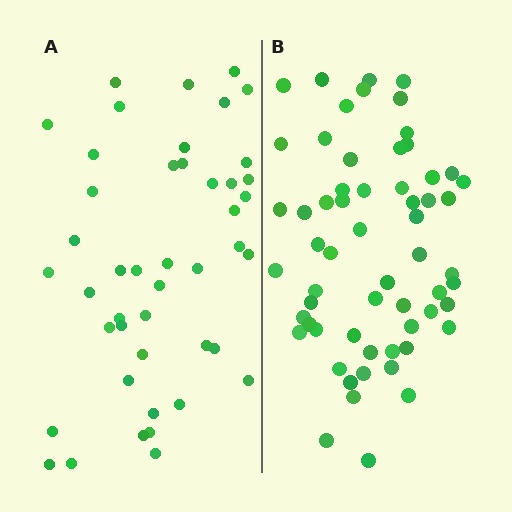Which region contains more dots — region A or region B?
Region B (the right region) has more dots.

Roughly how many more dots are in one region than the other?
Region B has approximately 15 more dots than region A.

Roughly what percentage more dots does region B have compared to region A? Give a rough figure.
About 35% more.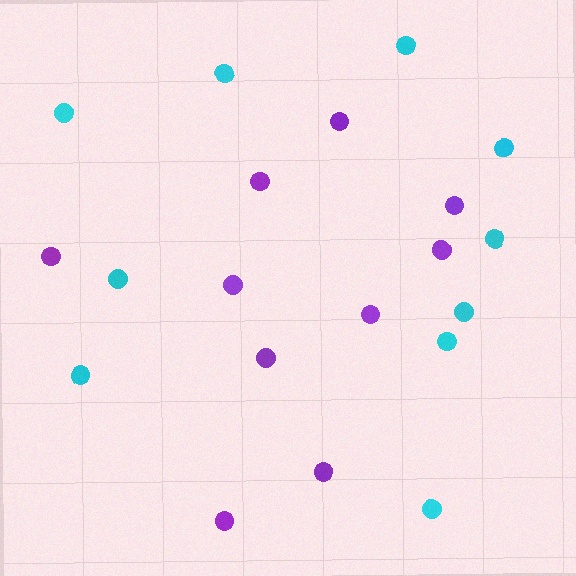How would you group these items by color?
There are 2 groups: one group of purple circles (10) and one group of cyan circles (10).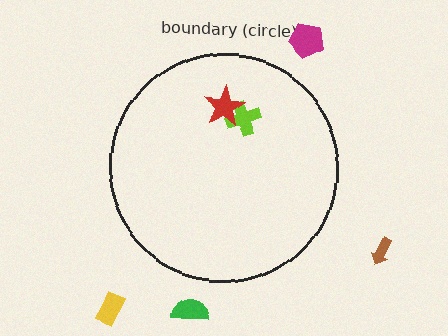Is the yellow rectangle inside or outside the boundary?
Outside.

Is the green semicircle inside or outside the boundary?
Outside.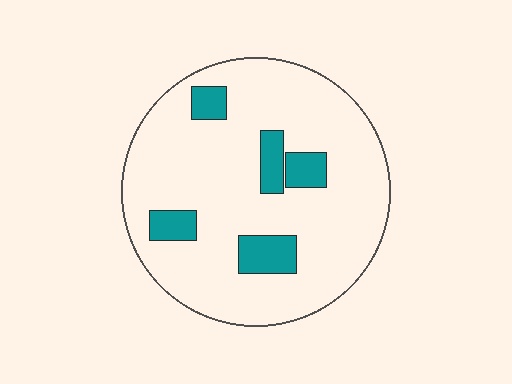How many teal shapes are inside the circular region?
5.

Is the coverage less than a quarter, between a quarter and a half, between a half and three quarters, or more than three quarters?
Less than a quarter.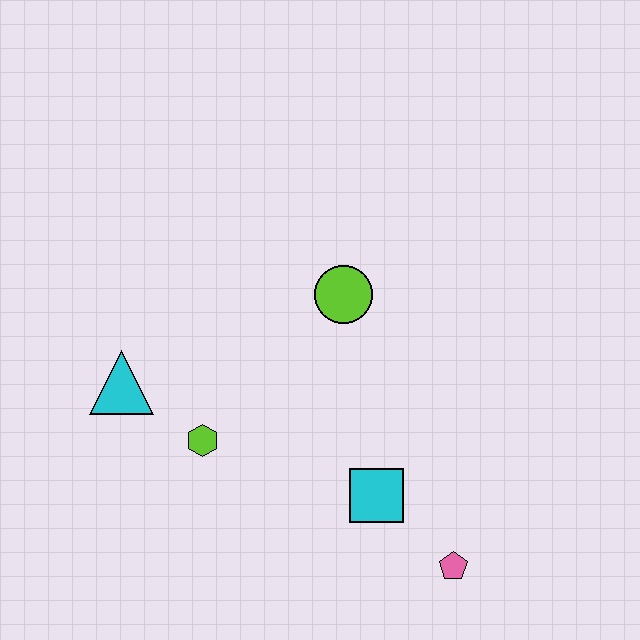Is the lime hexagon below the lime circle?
Yes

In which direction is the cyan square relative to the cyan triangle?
The cyan square is to the right of the cyan triangle.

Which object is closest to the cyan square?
The pink pentagon is closest to the cyan square.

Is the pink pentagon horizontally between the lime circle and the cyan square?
No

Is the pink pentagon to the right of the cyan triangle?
Yes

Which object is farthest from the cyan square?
The cyan triangle is farthest from the cyan square.